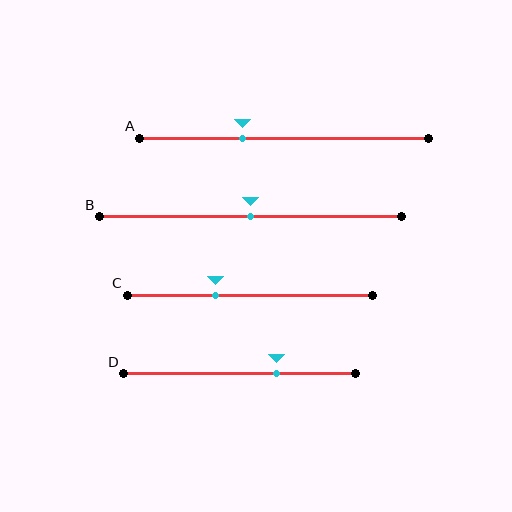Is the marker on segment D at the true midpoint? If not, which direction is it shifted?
No, the marker on segment D is shifted to the right by about 16% of the segment length.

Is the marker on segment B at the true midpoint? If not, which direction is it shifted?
Yes, the marker on segment B is at the true midpoint.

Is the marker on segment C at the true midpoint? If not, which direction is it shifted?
No, the marker on segment C is shifted to the left by about 14% of the segment length.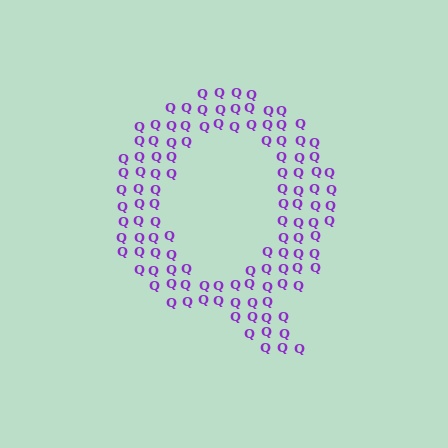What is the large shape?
The large shape is the letter Q.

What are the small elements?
The small elements are letter Q's.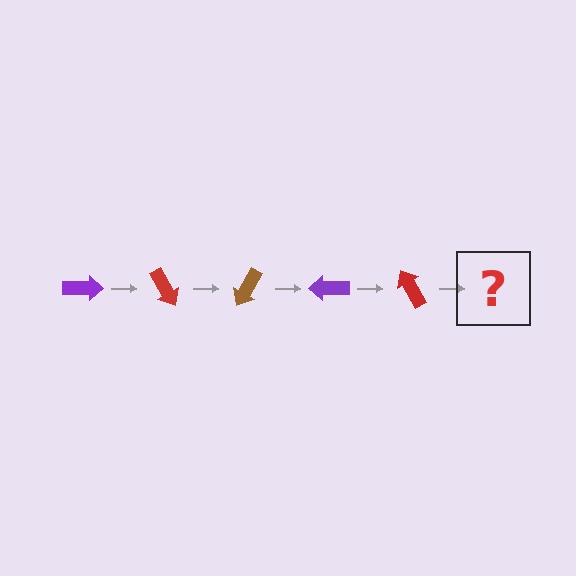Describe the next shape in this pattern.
It should be a brown arrow, rotated 300 degrees from the start.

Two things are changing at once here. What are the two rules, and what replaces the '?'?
The two rules are that it rotates 60 degrees each step and the color cycles through purple, red, and brown. The '?' should be a brown arrow, rotated 300 degrees from the start.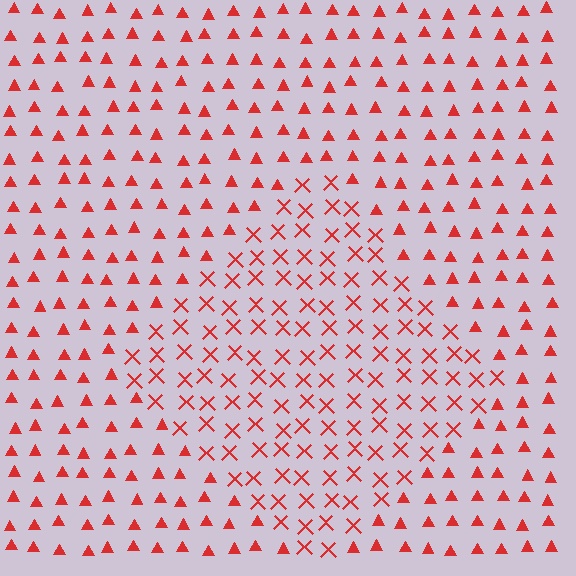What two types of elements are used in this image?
The image uses X marks inside the diamond region and triangles outside it.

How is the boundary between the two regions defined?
The boundary is defined by a change in element shape: X marks inside vs. triangles outside. All elements share the same color and spacing.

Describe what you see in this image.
The image is filled with small red elements arranged in a uniform grid. A diamond-shaped region contains X marks, while the surrounding area contains triangles. The boundary is defined purely by the change in element shape.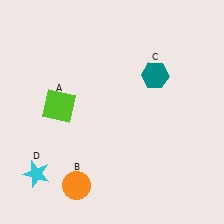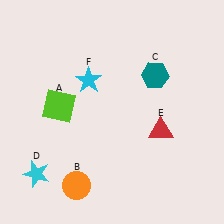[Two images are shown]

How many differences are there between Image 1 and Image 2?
There are 2 differences between the two images.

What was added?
A red triangle (E), a cyan star (F) were added in Image 2.